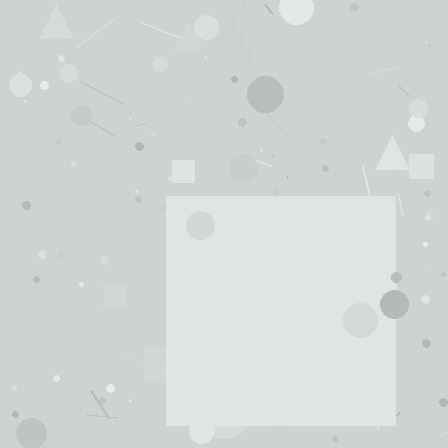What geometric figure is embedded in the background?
A square is embedded in the background.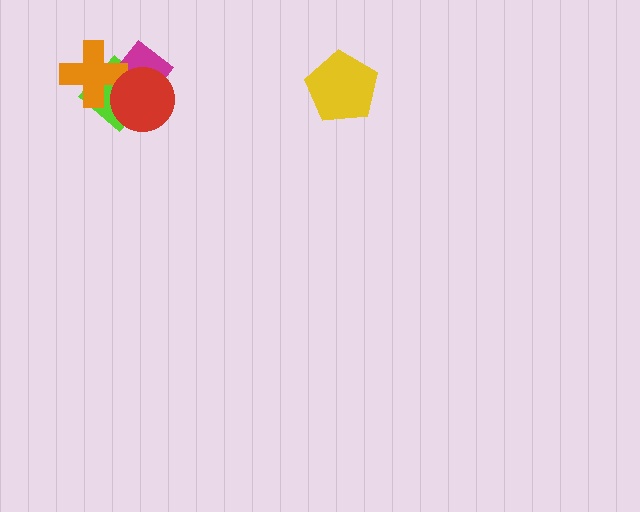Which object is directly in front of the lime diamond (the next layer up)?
The magenta diamond is directly in front of the lime diamond.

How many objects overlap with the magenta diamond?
3 objects overlap with the magenta diamond.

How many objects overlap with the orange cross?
3 objects overlap with the orange cross.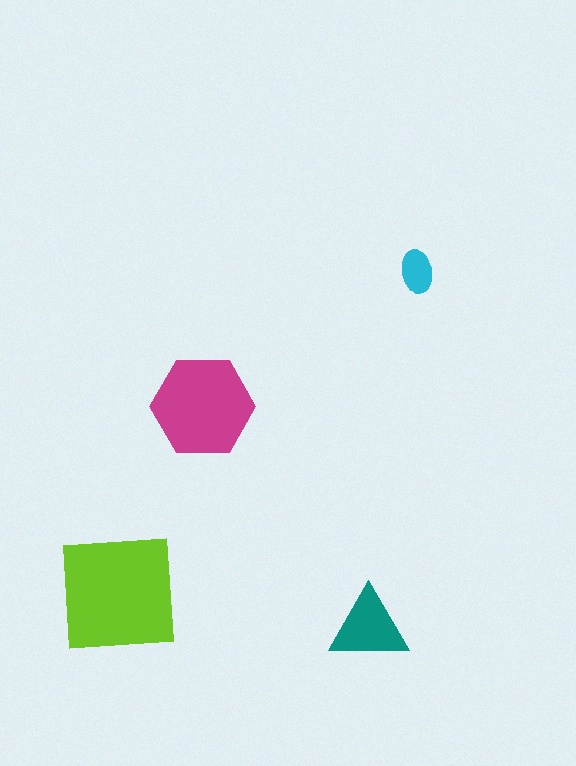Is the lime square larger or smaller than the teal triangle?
Larger.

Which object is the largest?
The lime square.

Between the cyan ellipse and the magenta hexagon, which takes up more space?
The magenta hexagon.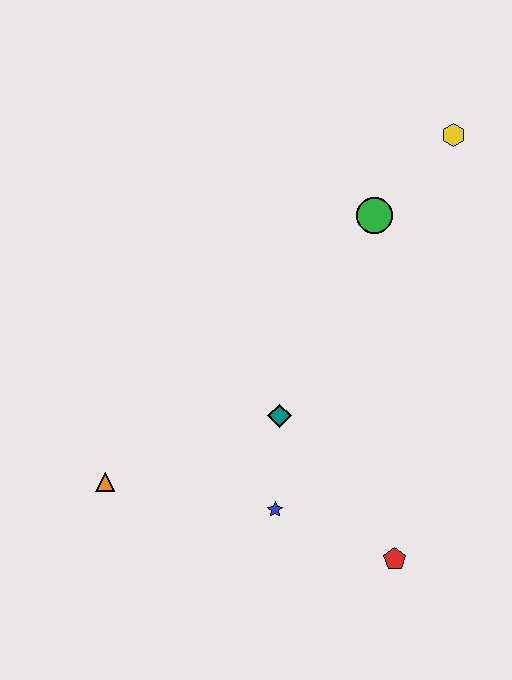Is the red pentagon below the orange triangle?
Yes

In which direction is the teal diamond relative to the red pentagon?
The teal diamond is above the red pentagon.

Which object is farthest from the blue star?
The yellow hexagon is farthest from the blue star.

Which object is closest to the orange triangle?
The blue star is closest to the orange triangle.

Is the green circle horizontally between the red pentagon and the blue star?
Yes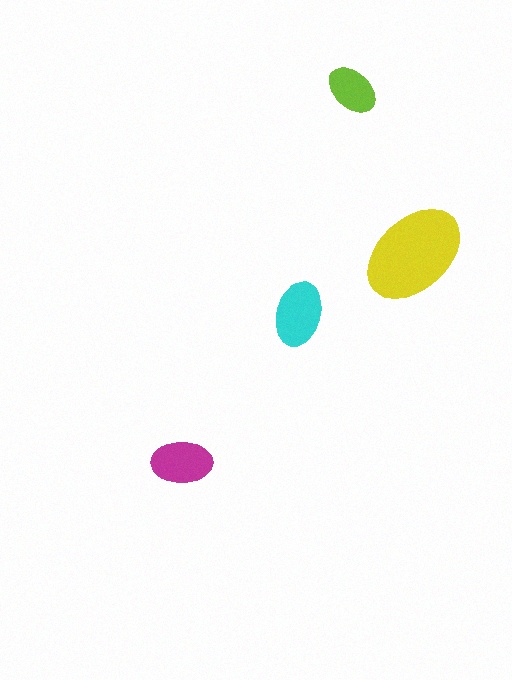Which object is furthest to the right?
The yellow ellipse is rightmost.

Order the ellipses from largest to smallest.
the yellow one, the cyan one, the magenta one, the lime one.